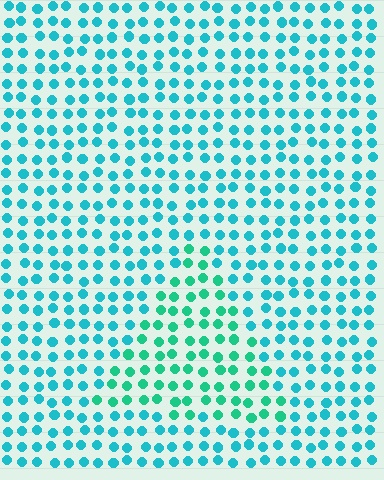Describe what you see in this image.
The image is filled with small cyan elements in a uniform arrangement. A triangle-shaped region is visible where the elements are tinted to a slightly different hue, forming a subtle color boundary.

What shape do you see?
I see a triangle.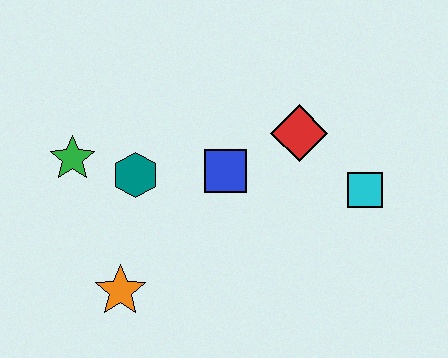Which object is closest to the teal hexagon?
The green star is closest to the teal hexagon.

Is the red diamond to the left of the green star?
No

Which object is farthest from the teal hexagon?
The cyan square is farthest from the teal hexagon.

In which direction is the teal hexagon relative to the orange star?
The teal hexagon is above the orange star.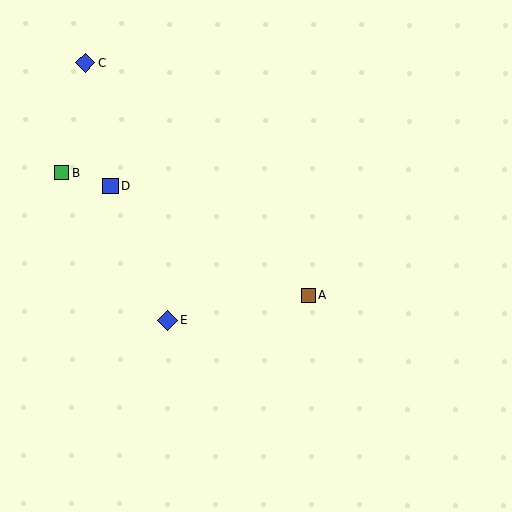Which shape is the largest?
The blue diamond (labeled E) is the largest.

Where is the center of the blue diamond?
The center of the blue diamond is at (85, 63).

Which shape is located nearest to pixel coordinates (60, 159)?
The green square (labeled B) at (62, 173) is nearest to that location.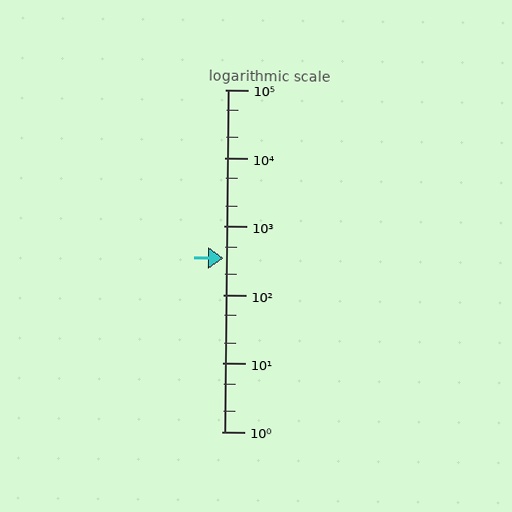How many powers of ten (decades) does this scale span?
The scale spans 5 decades, from 1 to 100000.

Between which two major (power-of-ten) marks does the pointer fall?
The pointer is between 100 and 1000.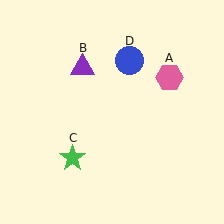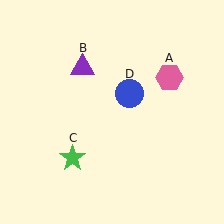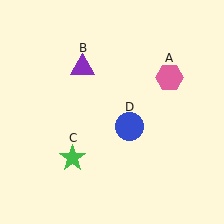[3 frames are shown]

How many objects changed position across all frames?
1 object changed position: blue circle (object D).